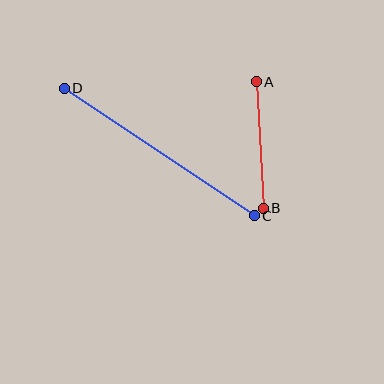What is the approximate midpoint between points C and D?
The midpoint is at approximately (159, 152) pixels.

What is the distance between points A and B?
The distance is approximately 127 pixels.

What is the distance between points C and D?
The distance is approximately 229 pixels.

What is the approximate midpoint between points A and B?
The midpoint is at approximately (260, 145) pixels.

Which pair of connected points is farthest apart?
Points C and D are farthest apart.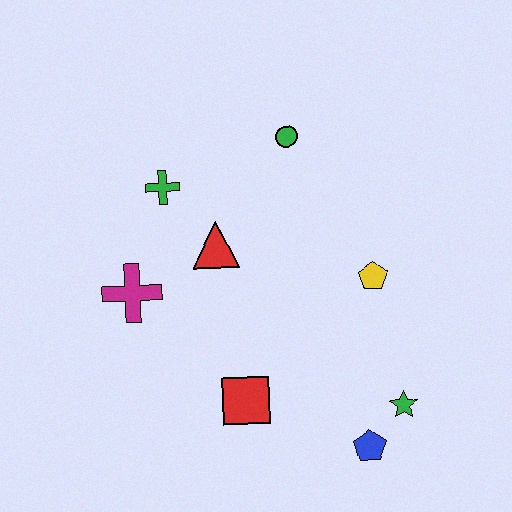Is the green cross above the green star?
Yes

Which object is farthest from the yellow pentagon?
The magenta cross is farthest from the yellow pentagon.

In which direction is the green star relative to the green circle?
The green star is below the green circle.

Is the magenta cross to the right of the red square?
No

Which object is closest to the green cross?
The red triangle is closest to the green cross.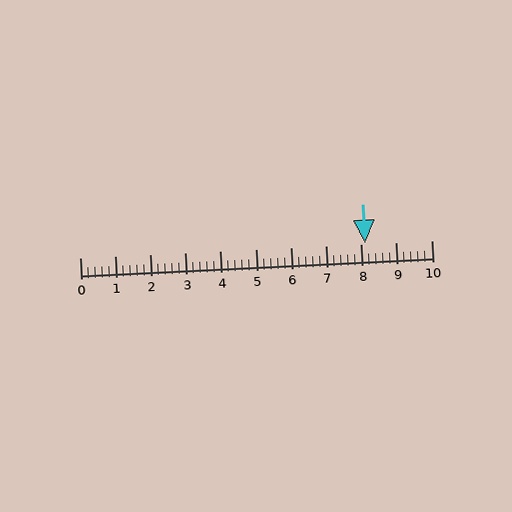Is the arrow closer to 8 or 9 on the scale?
The arrow is closer to 8.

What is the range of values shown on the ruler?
The ruler shows values from 0 to 10.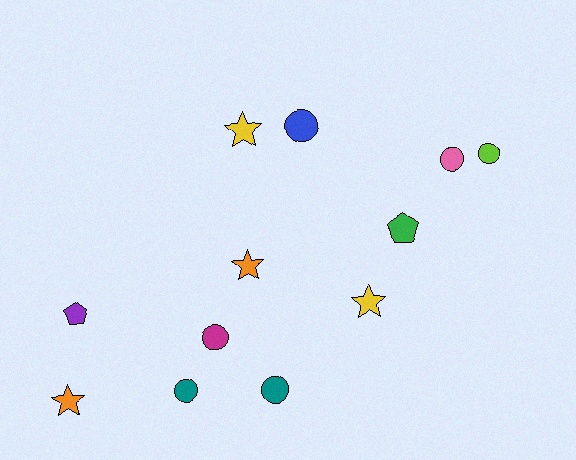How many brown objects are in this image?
There are no brown objects.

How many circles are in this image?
There are 6 circles.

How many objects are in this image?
There are 12 objects.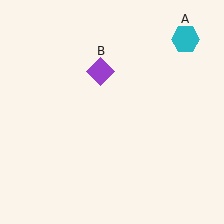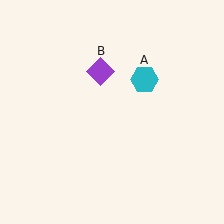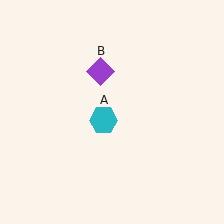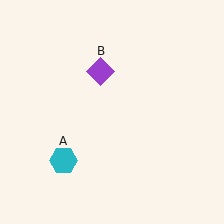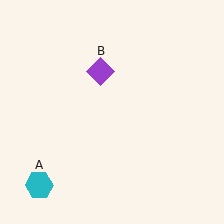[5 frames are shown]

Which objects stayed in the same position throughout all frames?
Purple diamond (object B) remained stationary.